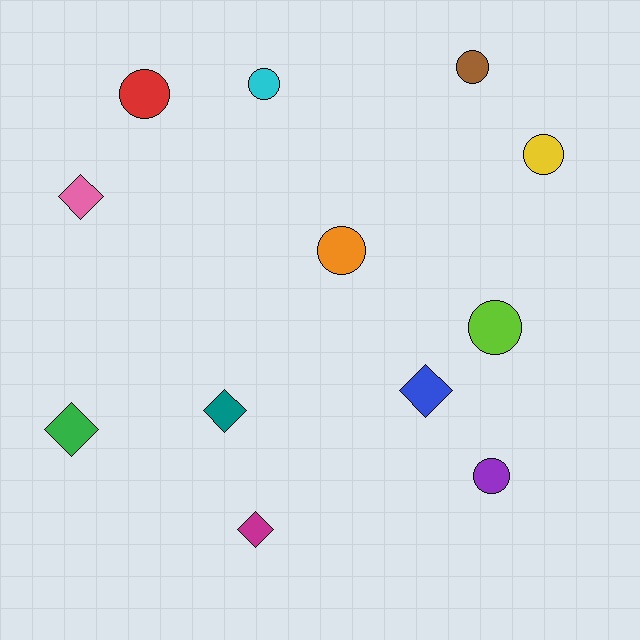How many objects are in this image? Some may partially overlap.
There are 12 objects.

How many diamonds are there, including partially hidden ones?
There are 5 diamonds.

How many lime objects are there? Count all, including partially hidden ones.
There is 1 lime object.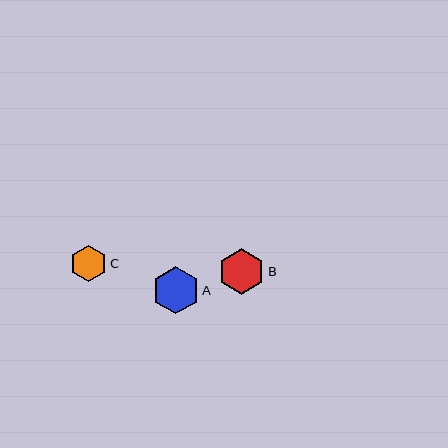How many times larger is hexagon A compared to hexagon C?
Hexagon A is approximately 1.3 times the size of hexagon C.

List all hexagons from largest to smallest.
From largest to smallest: A, B, C.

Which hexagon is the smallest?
Hexagon C is the smallest with a size of approximately 36 pixels.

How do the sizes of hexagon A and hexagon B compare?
Hexagon A and hexagon B are approximately the same size.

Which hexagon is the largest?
Hexagon A is the largest with a size of approximately 47 pixels.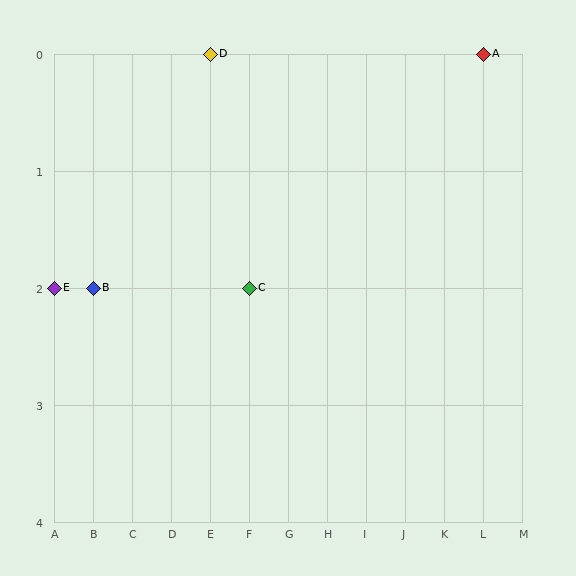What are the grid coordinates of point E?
Point E is at grid coordinates (A, 2).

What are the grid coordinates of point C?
Point C is at grid coordinates (F, 2).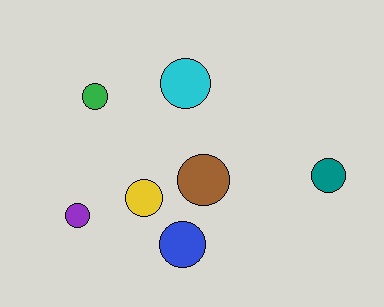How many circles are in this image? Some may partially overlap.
There are 7 circles.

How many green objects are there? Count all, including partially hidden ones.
There is 1 green object.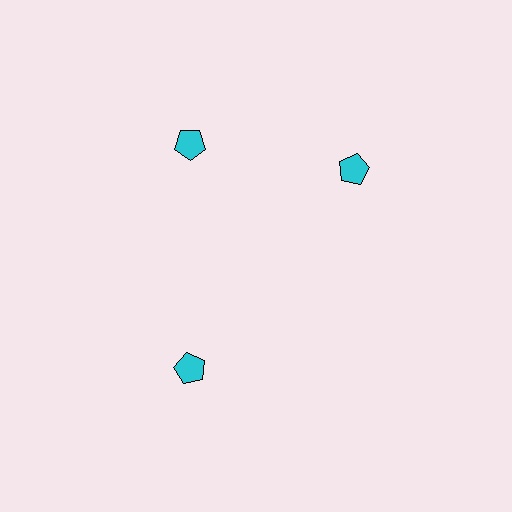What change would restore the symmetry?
The symmetry would be restored by rotating it back into even spacing with its neighbors so that all 3 pentagons sit at equal angles and equal distance from the center.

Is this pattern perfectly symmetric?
No. The 3 cyan pentagons are arranged in a ring, but one element near the 3 o'clock position is rotated out of alignment along the ring, breaking the 3-fold rotational symmetry.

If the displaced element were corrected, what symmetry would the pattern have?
It would have 3-fold rotational symmetry — the pattern would map onto itself every 120 degrees.